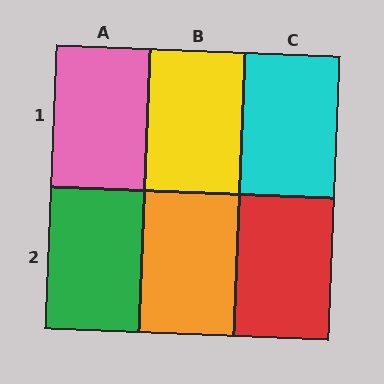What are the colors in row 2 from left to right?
Green, orange, red.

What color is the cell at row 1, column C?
Cyan.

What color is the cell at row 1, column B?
Yellow.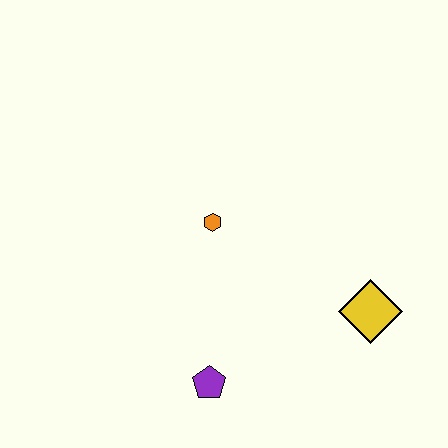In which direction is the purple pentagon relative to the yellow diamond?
The purple pentagon is to the left of the yellow diamond.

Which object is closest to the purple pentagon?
The orange hexagon is closest to the purple pentagon.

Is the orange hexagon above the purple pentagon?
Yes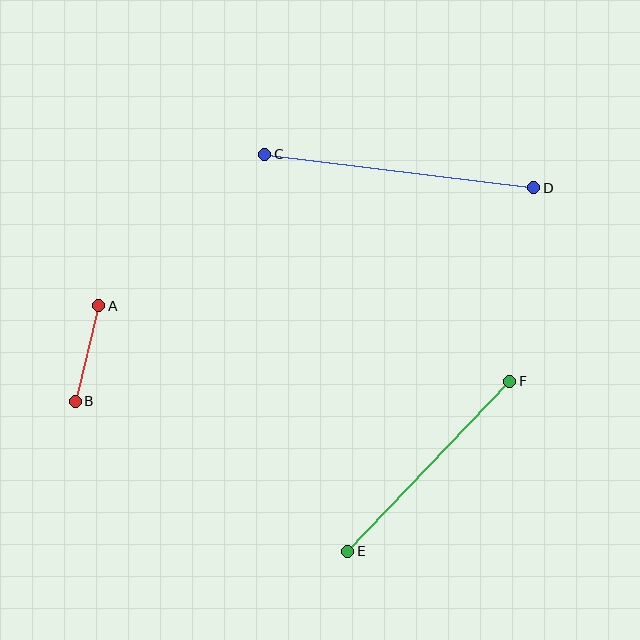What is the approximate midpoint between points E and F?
The midpoint is at approximately (429, 466) pixels.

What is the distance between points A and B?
The distance is approximately 98 pixels.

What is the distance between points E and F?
The distance is approximately 235 pixels.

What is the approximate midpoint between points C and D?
The midpoint is at approximately (399, 171) pixels.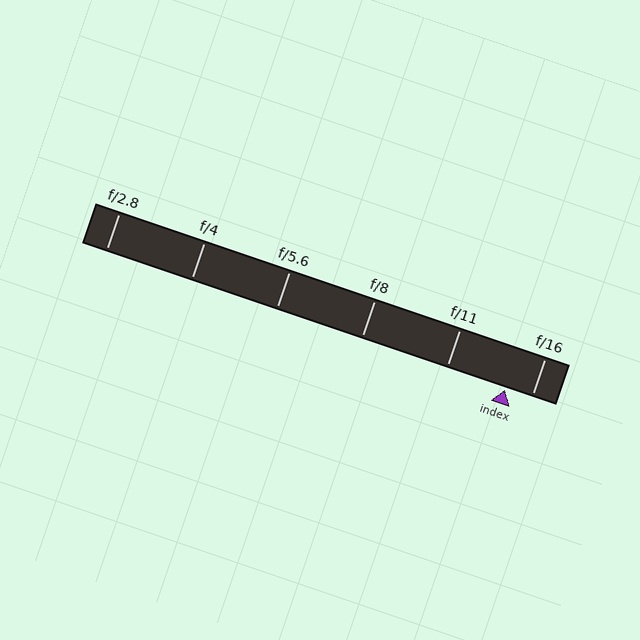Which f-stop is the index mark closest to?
The index mark is closest to f/16.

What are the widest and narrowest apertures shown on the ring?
The widest aperture shown is f/2.8 and the narrowest is f/16.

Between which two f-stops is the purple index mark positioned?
The index mark is between f/11 and f/16.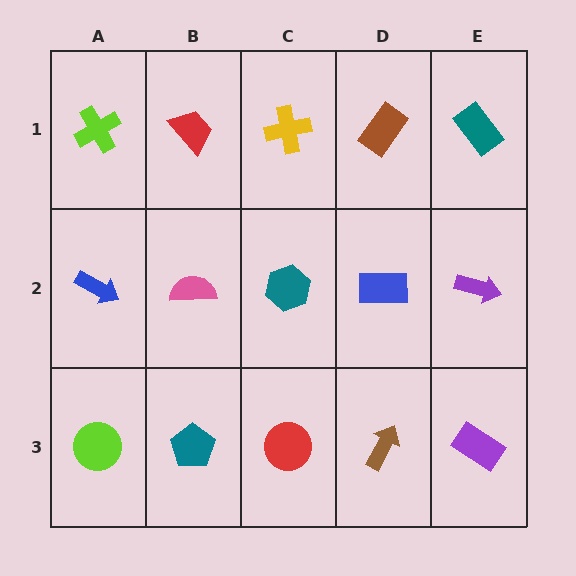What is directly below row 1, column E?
A purple arrow.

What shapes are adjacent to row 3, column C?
A teal hexagon (row 2, column C), a teal pentagon (row 3, column B), a brown arrow (row 3, column D).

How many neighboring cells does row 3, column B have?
3.